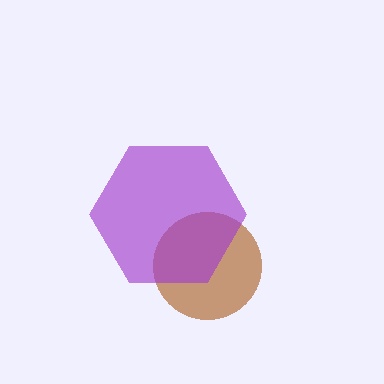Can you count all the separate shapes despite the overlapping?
Yes, there are 2 separate shapes.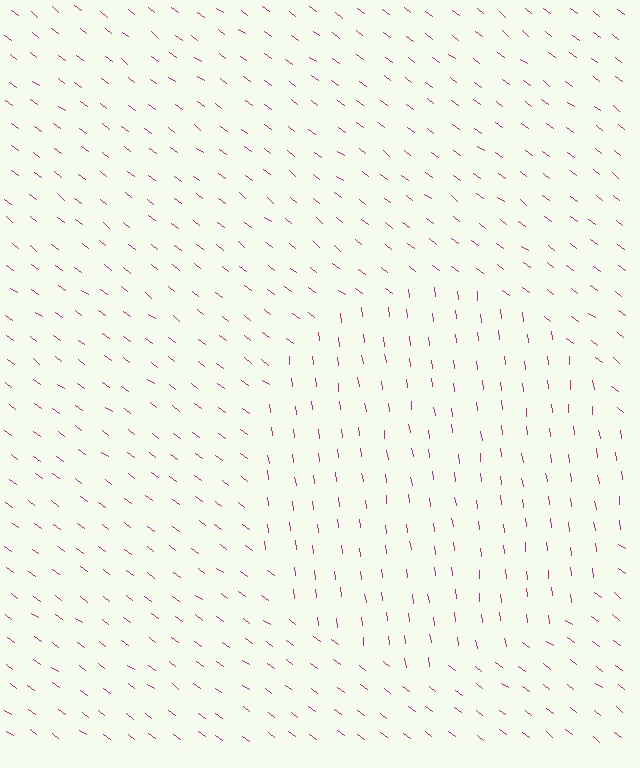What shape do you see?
I see a circle.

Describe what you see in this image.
The image is filled with small magenta line segments. A circle region in the image has lines oriented differently from the surrounding lines, creating a visible texture boundary.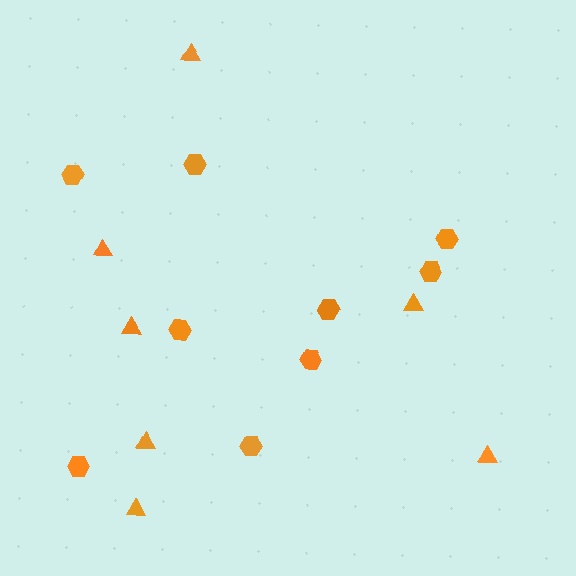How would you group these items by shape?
There are 2 groups: one group of hexagons (9) and one group of triangles (7).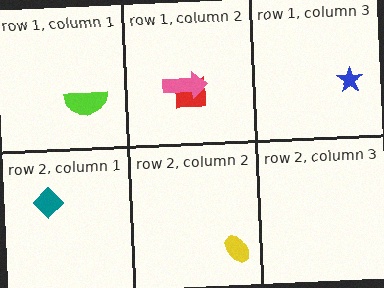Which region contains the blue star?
The row 1, column 3 region.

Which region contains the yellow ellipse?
The row 2, column 2 region.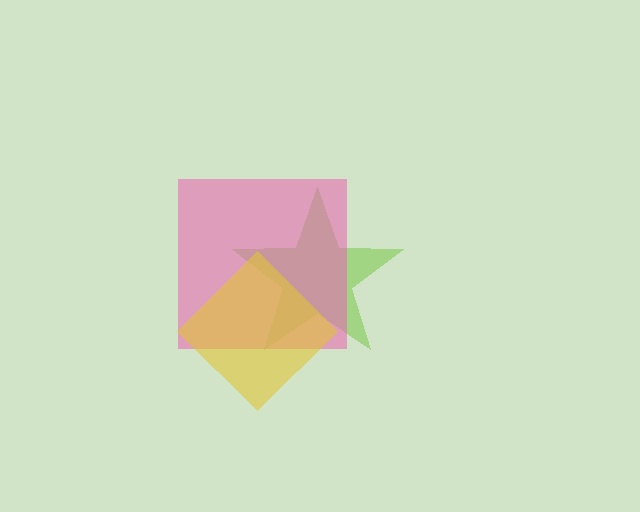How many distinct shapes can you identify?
There are 3 distinct shapes: a lime star, a pink square, a yellow diamond.